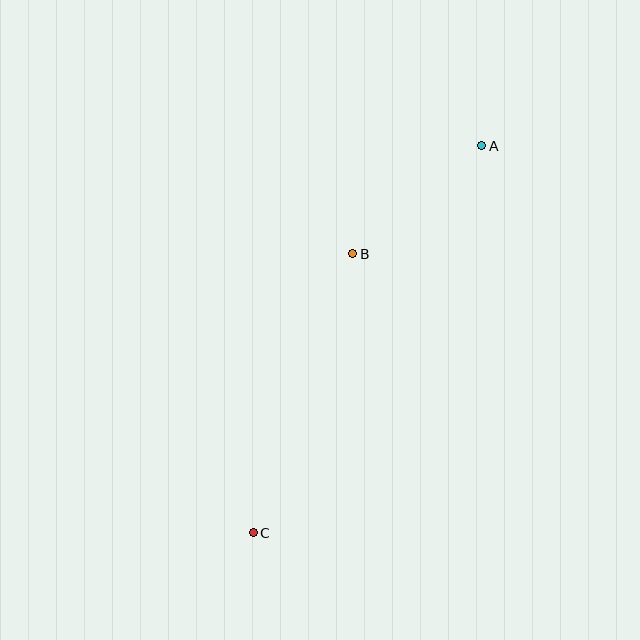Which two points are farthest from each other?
Points A and C are farthest from each other.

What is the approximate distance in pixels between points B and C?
The distance between B and C is approximately 296 pixels.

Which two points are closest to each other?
Points A and B are closest to each other.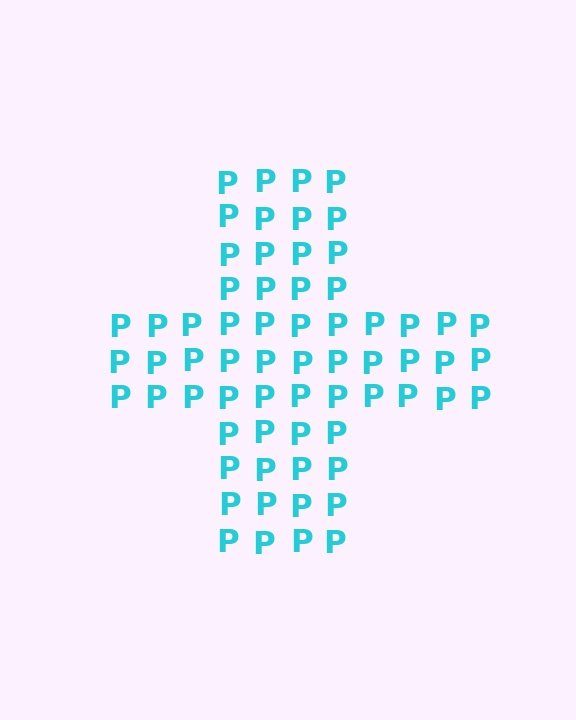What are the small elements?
The small elements are letter P's.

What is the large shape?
The large shape is a cross.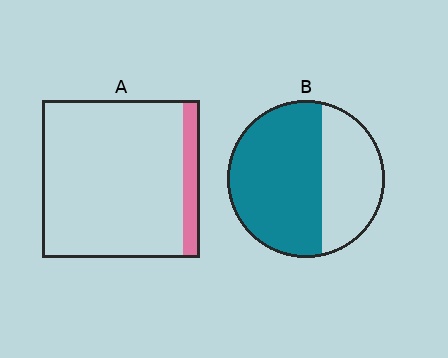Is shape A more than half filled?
No.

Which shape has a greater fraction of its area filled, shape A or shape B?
Shape B.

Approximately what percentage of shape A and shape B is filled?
A is approximately 10% and B is approximately 65%.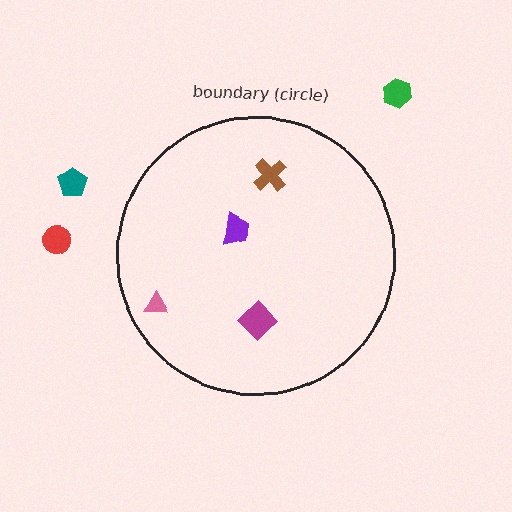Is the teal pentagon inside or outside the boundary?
Outside.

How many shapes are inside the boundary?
4 inside, 3 outside.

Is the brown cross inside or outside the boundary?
Inside.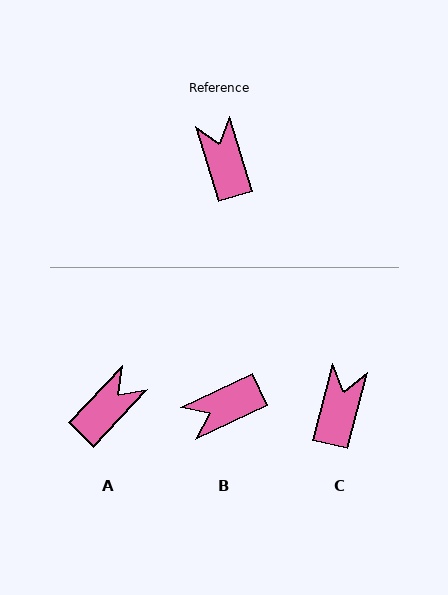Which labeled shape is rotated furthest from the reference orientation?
B, about 99 degrees away.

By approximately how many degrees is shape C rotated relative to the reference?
Approximately 31 degrees clockwise.